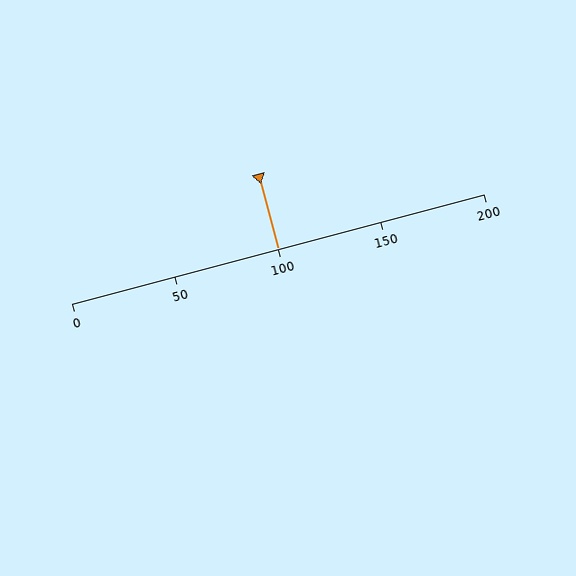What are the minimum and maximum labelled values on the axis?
The axis runs from 0 to 200.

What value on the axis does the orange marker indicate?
The marker indicates approximately 100.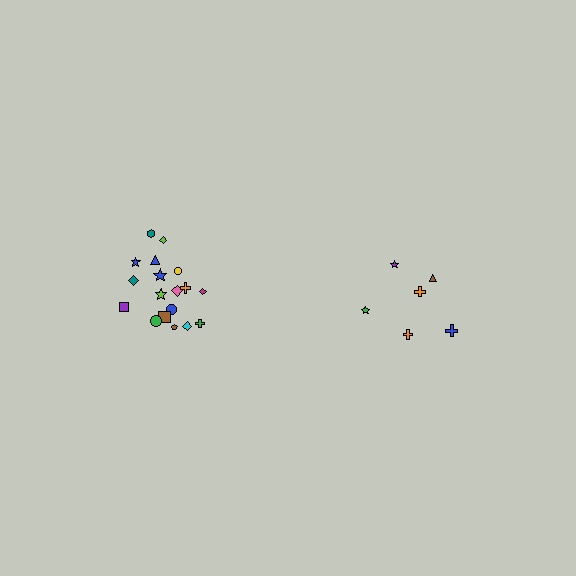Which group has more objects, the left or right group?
The left group.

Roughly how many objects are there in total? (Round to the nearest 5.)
Roughly 25 objects in total.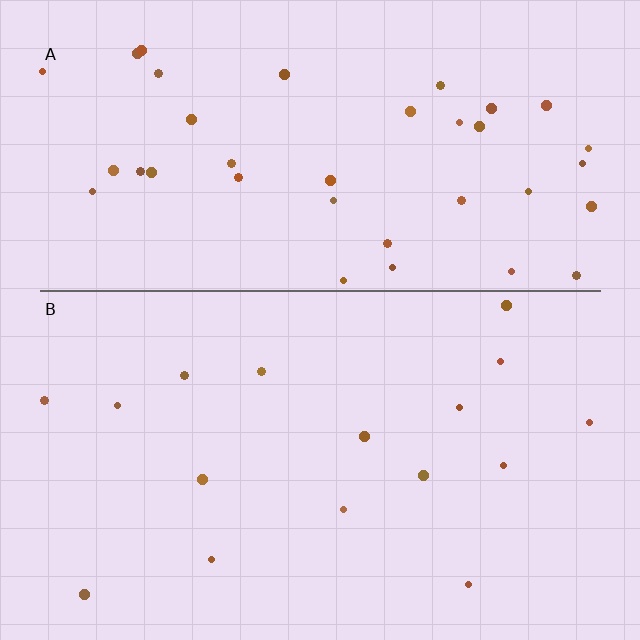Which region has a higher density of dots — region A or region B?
A (the top).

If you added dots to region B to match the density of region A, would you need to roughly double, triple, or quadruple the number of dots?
Approximately double.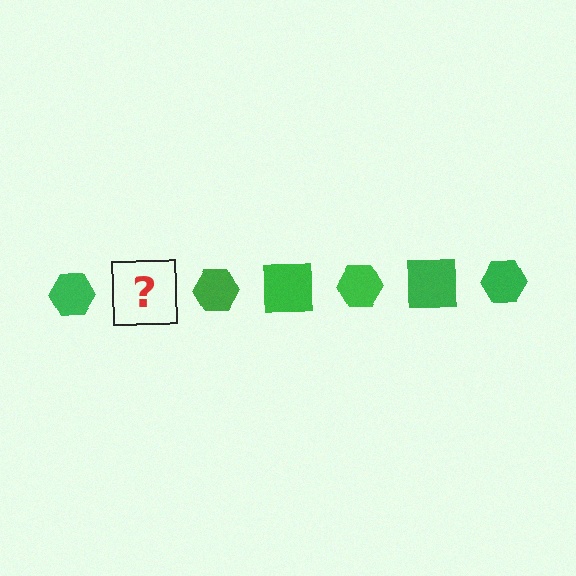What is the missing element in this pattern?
The missing element is a green square.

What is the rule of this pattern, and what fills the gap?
The rule is that the pattern cycles through hexagon, square shapes in green. The gap should be filled with a green square.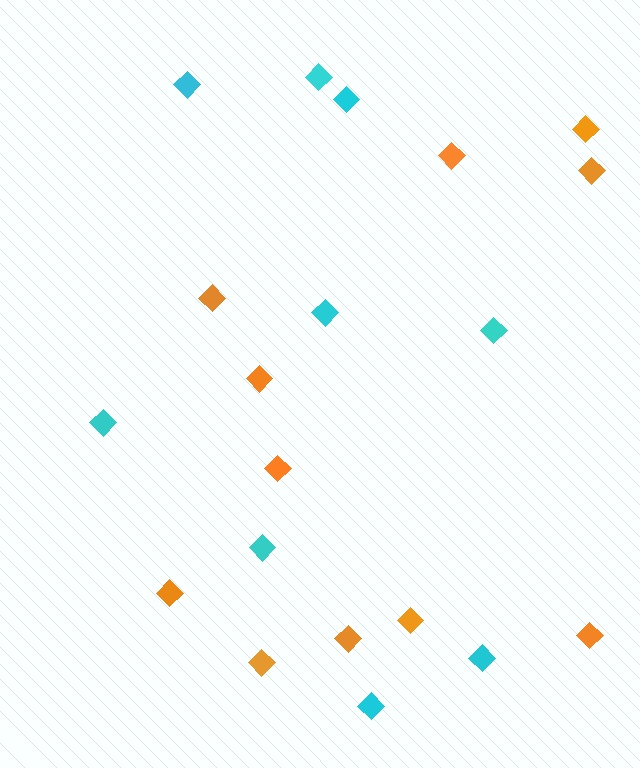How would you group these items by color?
There are 2 groups: one group of cyan diamonds (9) and one group of orange diamonds (11).